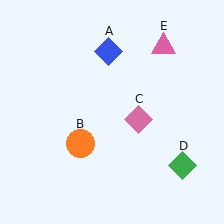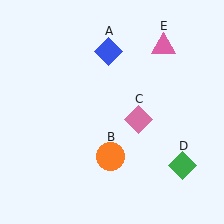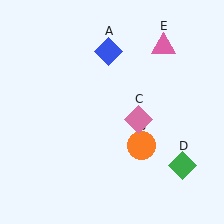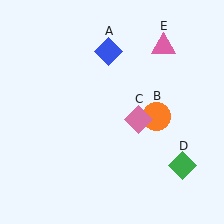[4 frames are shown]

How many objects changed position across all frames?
1 object changed position: orange circle (object B).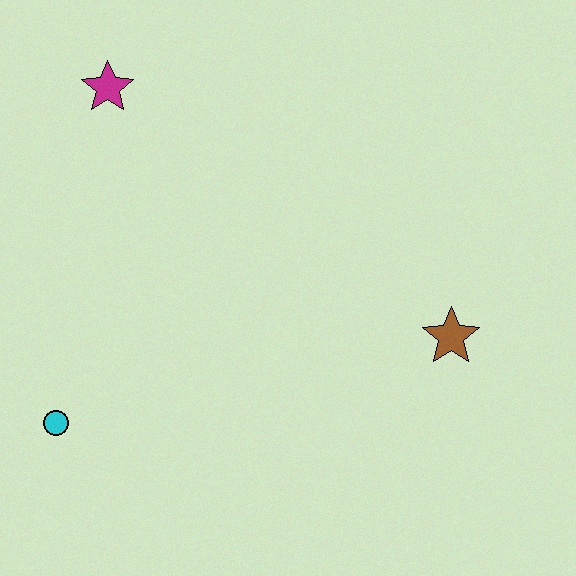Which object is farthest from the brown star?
The magenta star is farthest from the brown star.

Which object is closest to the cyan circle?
The magenta star is closest to the cyan circle.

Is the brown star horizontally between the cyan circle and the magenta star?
No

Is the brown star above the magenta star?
No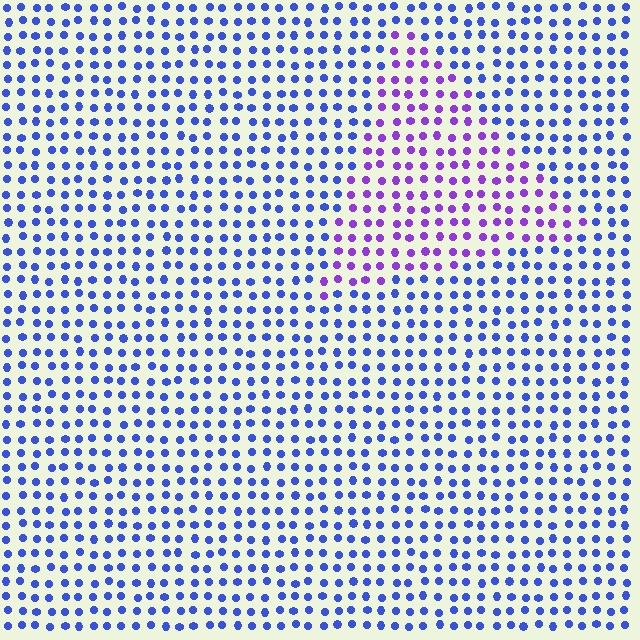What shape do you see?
I see a triangle.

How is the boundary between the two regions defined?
The boundary is defined purely by a slight shift in hue (about 43 degrees). Spacing, size, and orientation are identical on both sides.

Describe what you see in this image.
The image is filled with small blue elements in a uniform arrangement. A triangle-shaped region is visible where the elements are tinted to a slightly different hue, forming a subtle color boundary.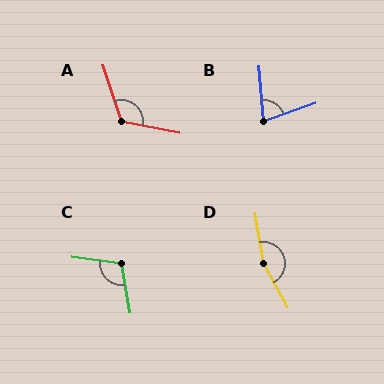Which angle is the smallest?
B, at approximately 75 degrees.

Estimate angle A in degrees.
Approximately 119 degrees.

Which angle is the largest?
D, at approximately 161 degrees.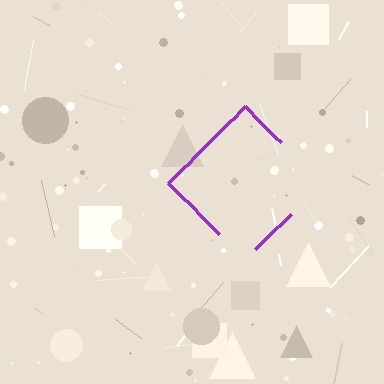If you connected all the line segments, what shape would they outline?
They would outline a diamond.